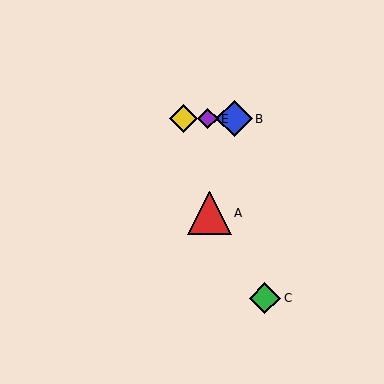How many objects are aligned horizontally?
3 objects (B, D, E) are aligned horizontally.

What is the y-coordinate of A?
Object A is at y≈213.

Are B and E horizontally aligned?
Yes, both are at y≈119.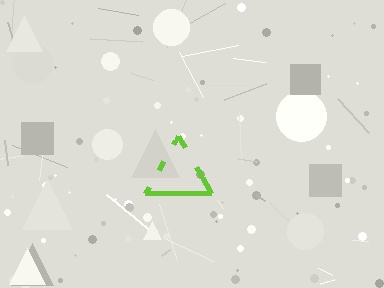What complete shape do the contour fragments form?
The contour fragments form a triangle.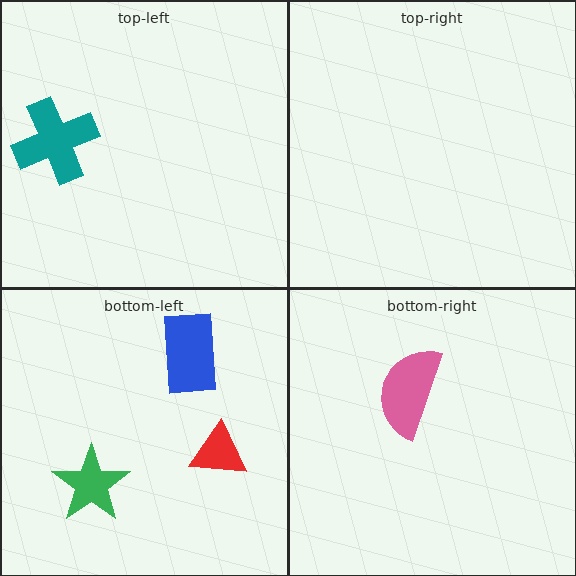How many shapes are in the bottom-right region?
1.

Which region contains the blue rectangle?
The bottom-left region.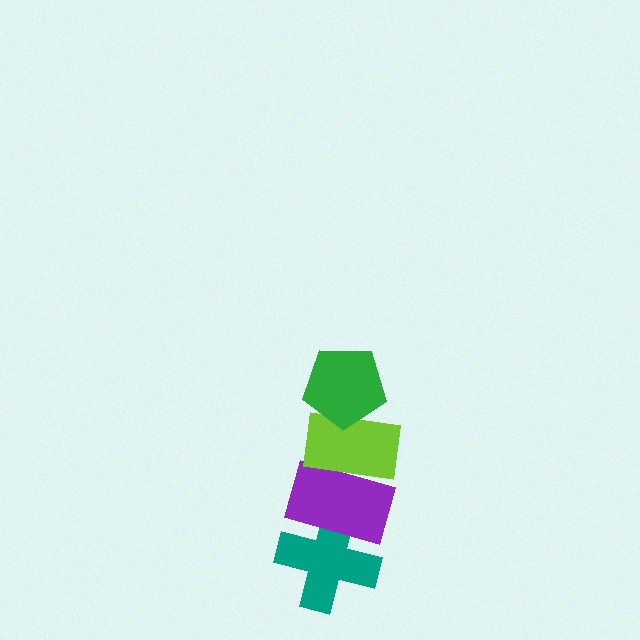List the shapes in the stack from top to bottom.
From top to bottom: the green pentagon, the lime rectangle, the purple rectangle, the teal cross.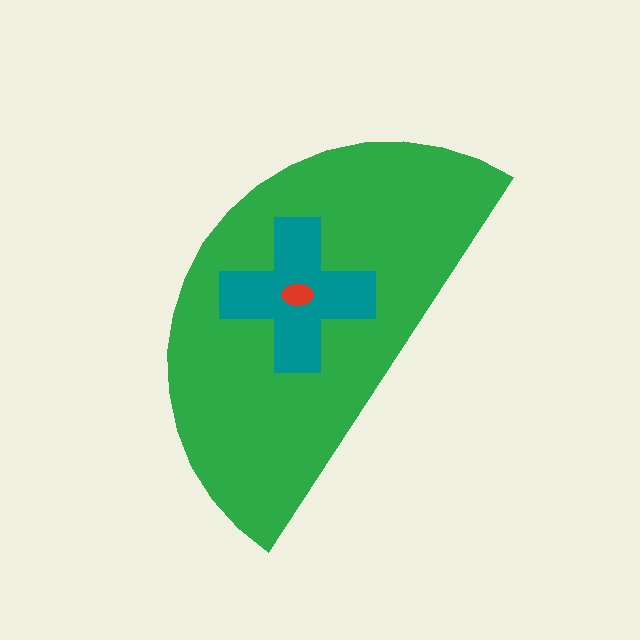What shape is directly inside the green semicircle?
The teal cross.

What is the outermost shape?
The green semicircle.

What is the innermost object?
The red ellipse.